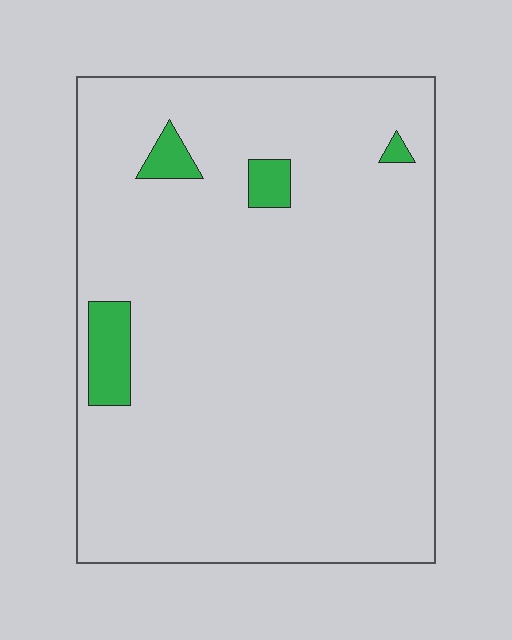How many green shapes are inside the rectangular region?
4.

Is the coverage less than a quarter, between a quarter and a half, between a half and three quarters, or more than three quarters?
Less than a quarter.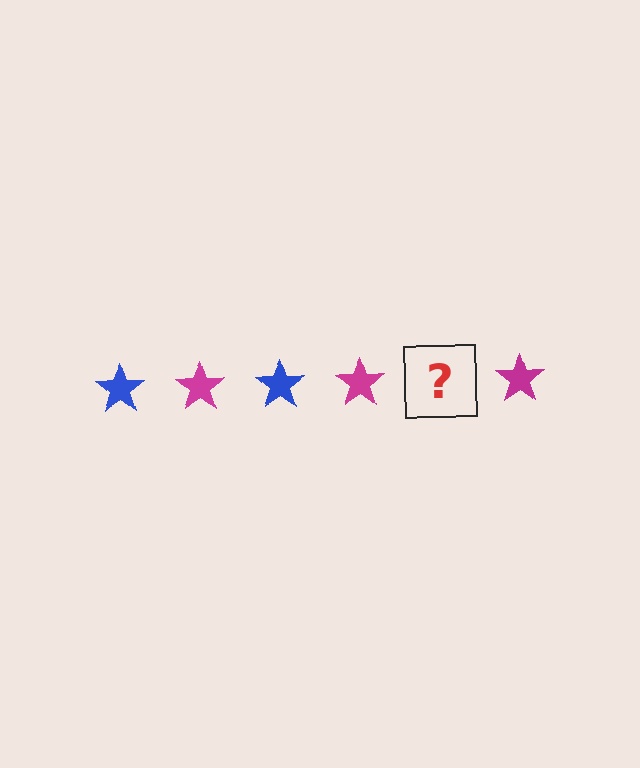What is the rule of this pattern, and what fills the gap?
The rule is that the pattern cycles through blue, magenta stars. The gap should be filled with a blue star.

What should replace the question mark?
The question mark should be replaced with a blue star.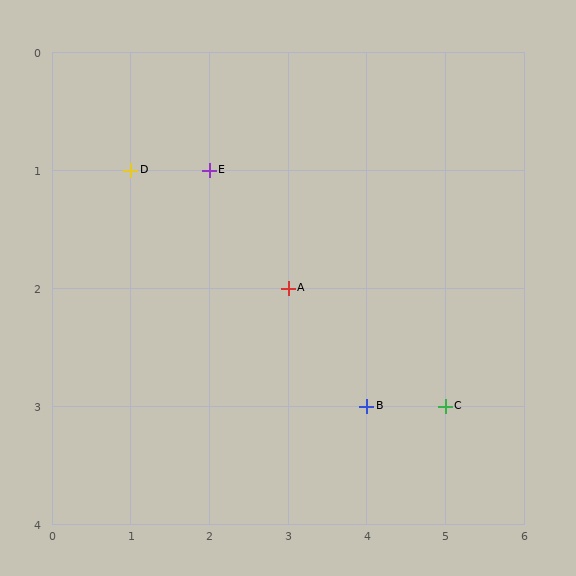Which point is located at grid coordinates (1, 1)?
Point D is at (1, 1).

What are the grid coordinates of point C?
Point C is at grid coordinates (5, 3).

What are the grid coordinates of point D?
Point D is at grid coordinates (1, 1).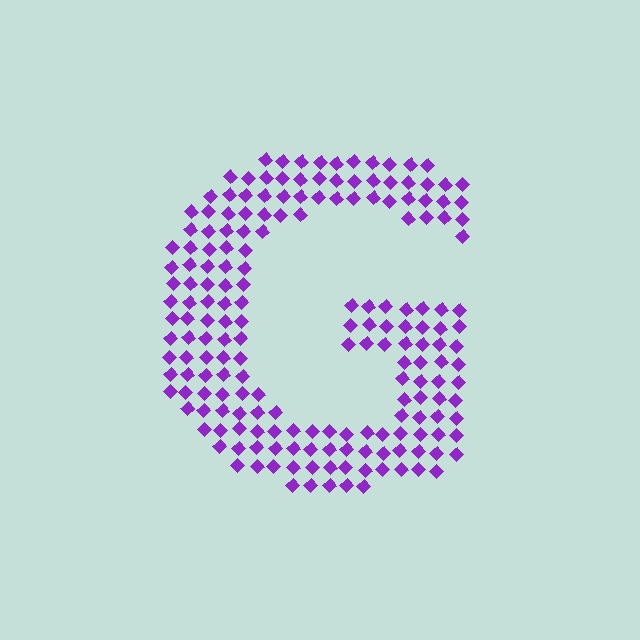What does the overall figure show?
The overall figure shows the letter G.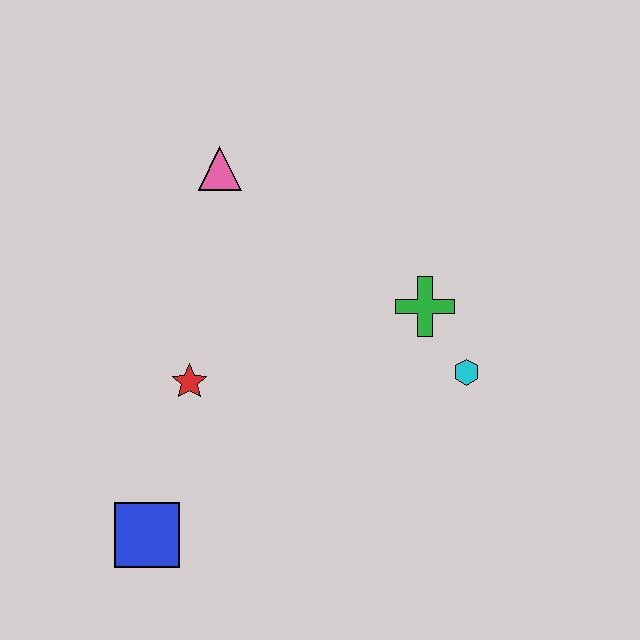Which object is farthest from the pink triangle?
The blue square is farthest from the pink triangle.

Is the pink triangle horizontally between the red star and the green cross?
Yes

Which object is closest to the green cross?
The cyan hexagon is closest to the green cross.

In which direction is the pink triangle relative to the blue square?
The pink triangle is above the blue square.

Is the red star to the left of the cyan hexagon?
Yes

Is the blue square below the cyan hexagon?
Yes